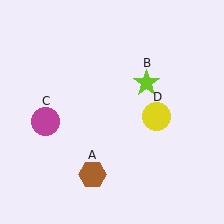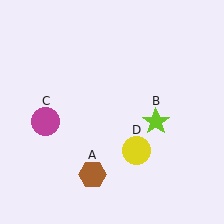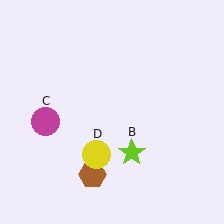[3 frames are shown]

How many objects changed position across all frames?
2 objects changed position: lime star (object B), yellow circle (object D).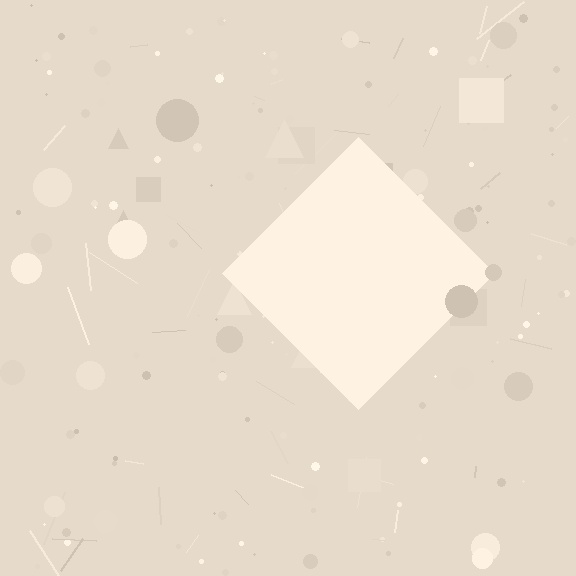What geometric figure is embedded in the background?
A diamond is embedded in the background.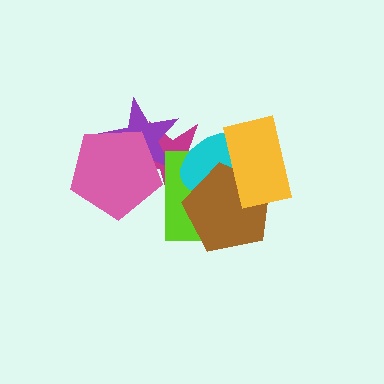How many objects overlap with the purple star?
2 objects overlap with the purple star.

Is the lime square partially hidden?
Yes, it is partially covered by another shape.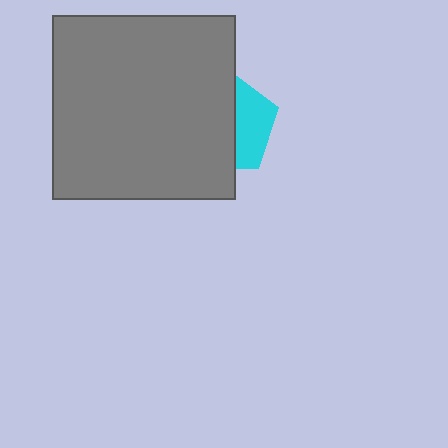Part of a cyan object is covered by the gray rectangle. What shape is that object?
It is a pentagon.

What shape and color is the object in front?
The object in front is a gray rectangle.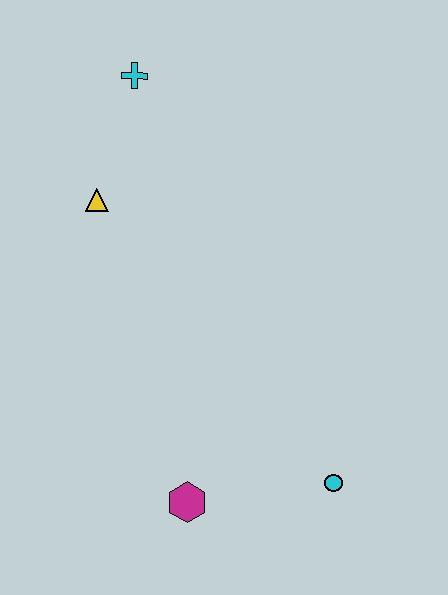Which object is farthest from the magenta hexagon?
The cyan cross is farthest from the magenta hexagon.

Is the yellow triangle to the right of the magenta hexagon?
No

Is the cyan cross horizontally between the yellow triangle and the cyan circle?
Yes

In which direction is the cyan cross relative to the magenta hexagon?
The cyan cross is above the magenta hexagon.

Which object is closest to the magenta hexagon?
The cyan circle is closest to the magenta hexagon.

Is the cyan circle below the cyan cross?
Yes